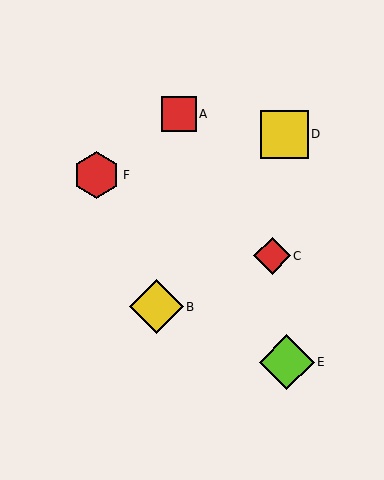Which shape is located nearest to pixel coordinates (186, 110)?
The red square (labeled A) at (179, 114) is nearest to that location.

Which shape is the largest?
The lime diamond (labeled E) is the largest.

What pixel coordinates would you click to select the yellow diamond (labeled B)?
Click at (156, 307) to select the yellow diamond B.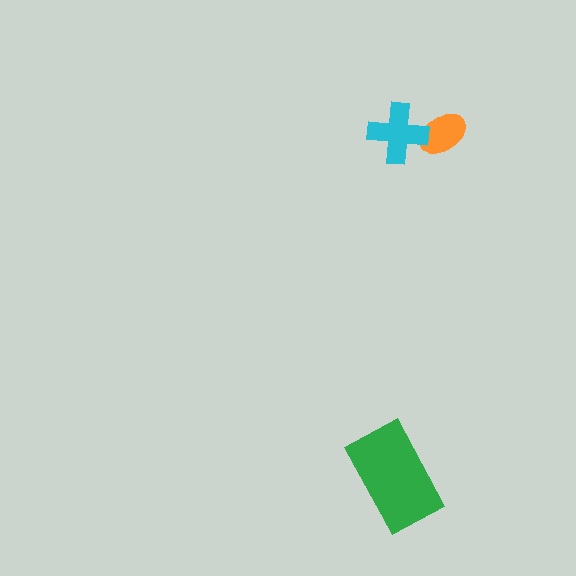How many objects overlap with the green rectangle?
0 objects overlap with the green rectangle.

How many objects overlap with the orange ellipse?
1 object overlaps with the orange ellipse.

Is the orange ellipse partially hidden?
Yes, it is partially covered by another shape.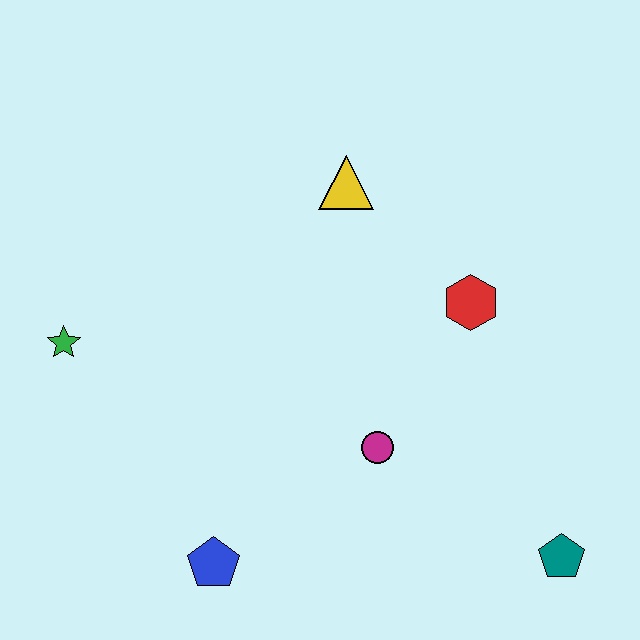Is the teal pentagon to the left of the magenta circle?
No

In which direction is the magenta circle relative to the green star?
The magenta circle is to the right of the green star.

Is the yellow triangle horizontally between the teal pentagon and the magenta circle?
No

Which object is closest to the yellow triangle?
The red hexagon is closest to the yellow triangle.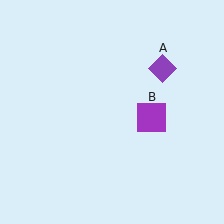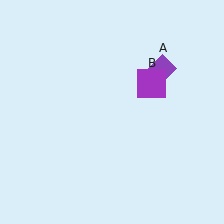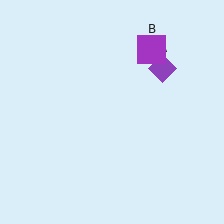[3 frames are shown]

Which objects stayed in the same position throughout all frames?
Purple diamond (object A) remained stationary.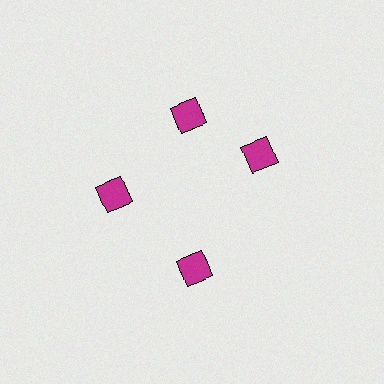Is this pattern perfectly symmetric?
No. The 4 magenta diamonds are arranged in a ring, but one element near the 3 o'clock position is rotated out of alignment along the ring, breaking the 4-fold rotational symmetry.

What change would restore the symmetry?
The symmetry would be restored by rotating it back into even spacing with its neighbors so that all 4 diamonds sit at equal angles and equal distance from the center.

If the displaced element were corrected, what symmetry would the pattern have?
It would have 4-fold rotational symmetry — the pattern would map onto itself every 90 degrees.